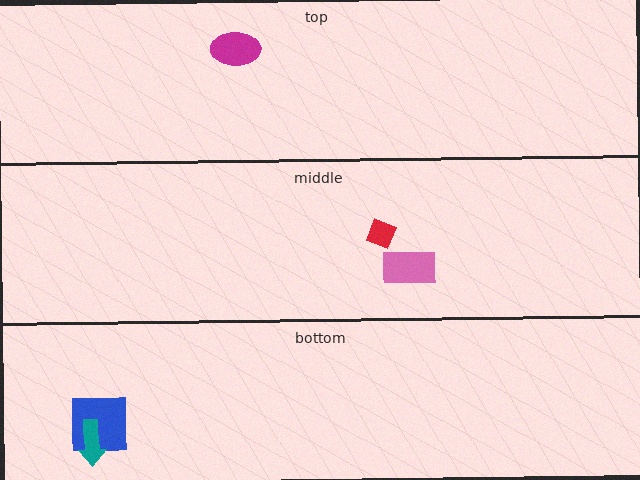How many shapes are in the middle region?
2.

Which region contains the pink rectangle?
The middle region.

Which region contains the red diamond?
The middle region.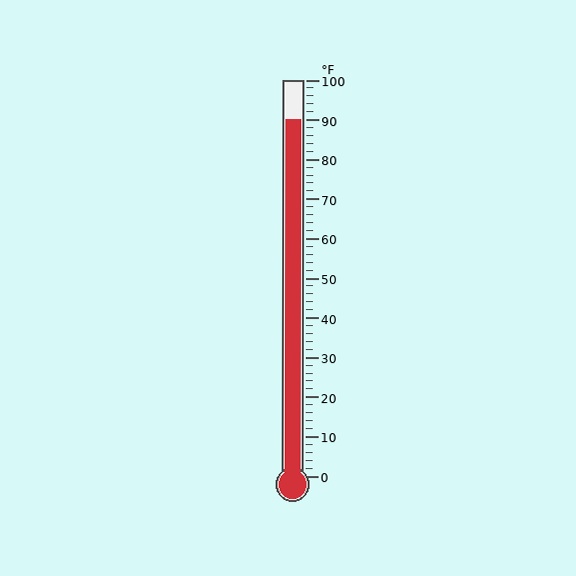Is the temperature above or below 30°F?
The temperature is above 30°F.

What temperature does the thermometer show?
The thermometer shows approximately 90°F.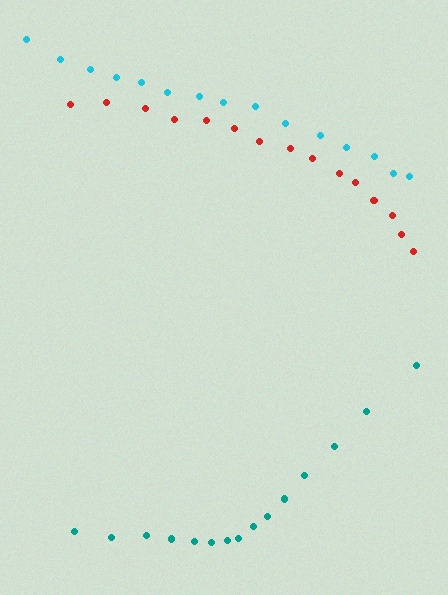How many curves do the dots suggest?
There are 3 distinct paths.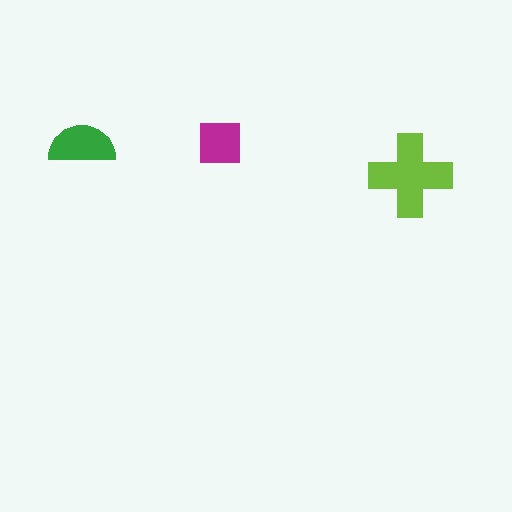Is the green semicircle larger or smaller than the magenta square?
Larger.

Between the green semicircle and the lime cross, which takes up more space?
The lime cross.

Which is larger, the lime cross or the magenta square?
The lime cross.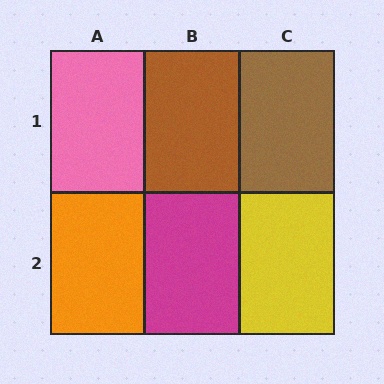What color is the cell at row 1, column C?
Brown.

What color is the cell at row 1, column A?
Pink.